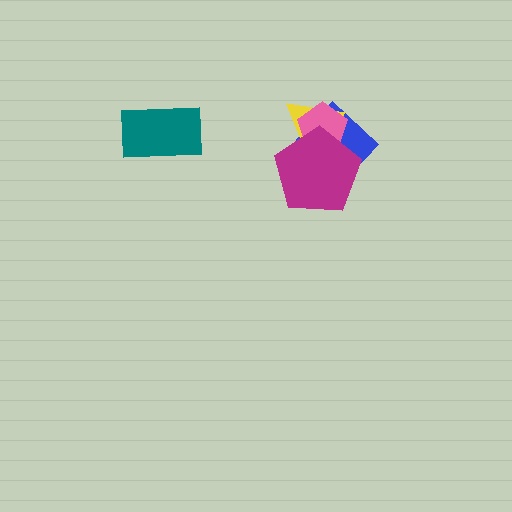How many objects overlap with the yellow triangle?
3 objects overlap with the yellow triangle.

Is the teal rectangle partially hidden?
No, no other shape covers it.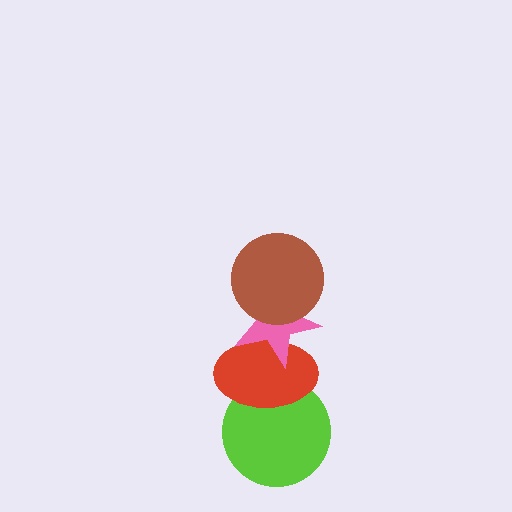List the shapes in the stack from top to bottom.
From top to bottom: the brown circle, the pink star, the red ellipse, the lime circle.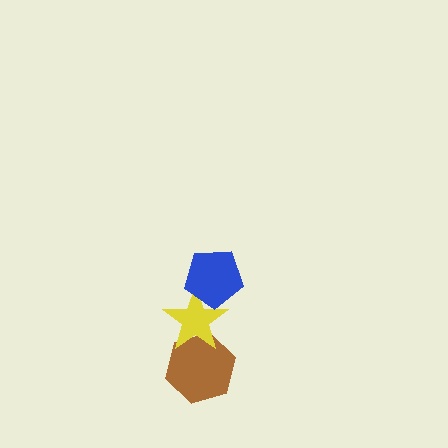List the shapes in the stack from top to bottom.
From top to bottom: the blue pentagon, the yellow star, the brown hexagon.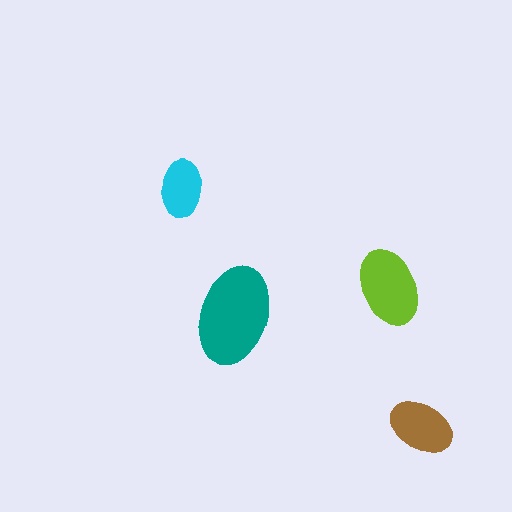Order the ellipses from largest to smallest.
the teal one, the lime one, the brown one, the cyan one.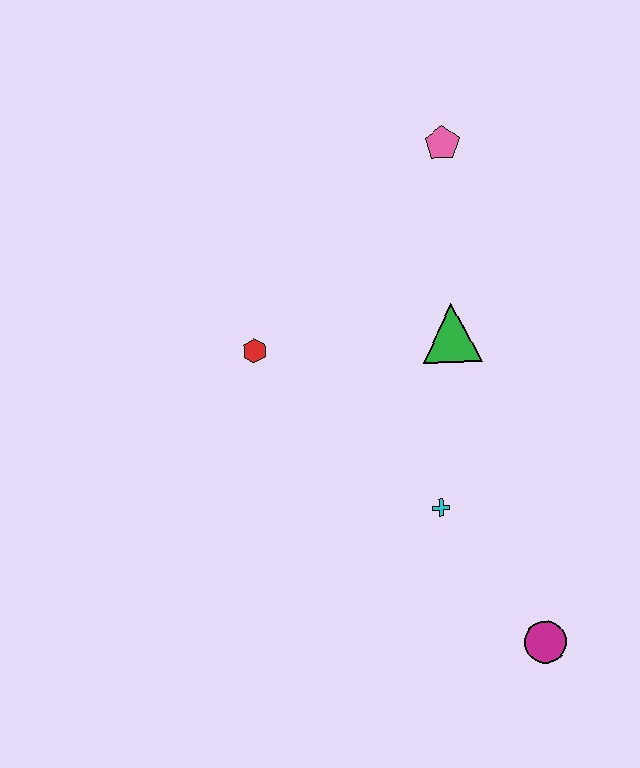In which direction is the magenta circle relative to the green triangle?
The magenta circle is below the green triangle.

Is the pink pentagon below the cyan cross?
No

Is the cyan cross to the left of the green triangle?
Yes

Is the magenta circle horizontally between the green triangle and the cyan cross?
No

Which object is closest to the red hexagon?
The green triangle is closest to the red hexagon.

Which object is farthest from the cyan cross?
The pink pentagon is farthest from the cyan cross.